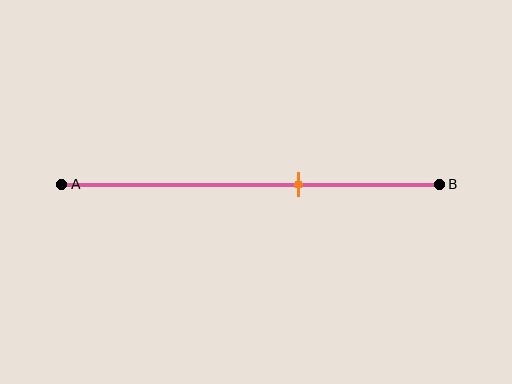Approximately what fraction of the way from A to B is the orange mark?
The orange mark is approximately 65% of the way from A to B.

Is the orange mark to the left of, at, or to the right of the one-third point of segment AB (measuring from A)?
The orange mark is to the right of the one-third point of segment AB.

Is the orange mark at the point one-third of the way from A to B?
No, the mark is at about 65% from A, not at the 33% one-third point.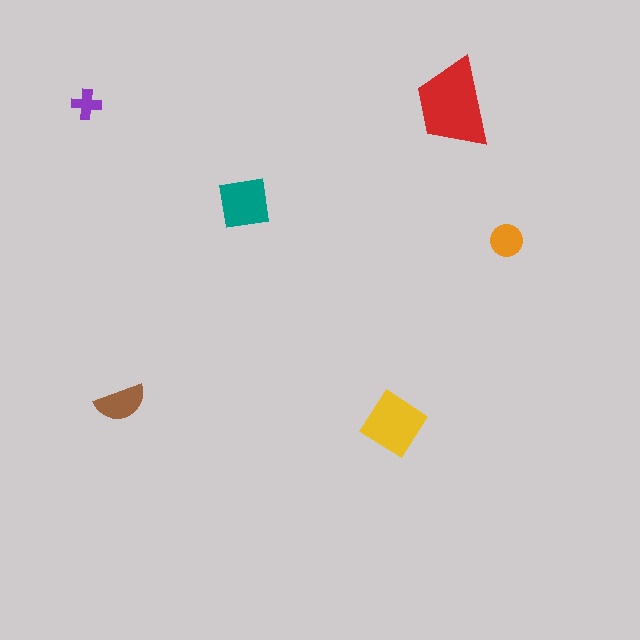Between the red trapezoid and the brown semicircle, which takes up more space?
The red trapezoid.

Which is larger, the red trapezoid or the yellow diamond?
The red trapezoid.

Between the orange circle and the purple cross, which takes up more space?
The orange circle.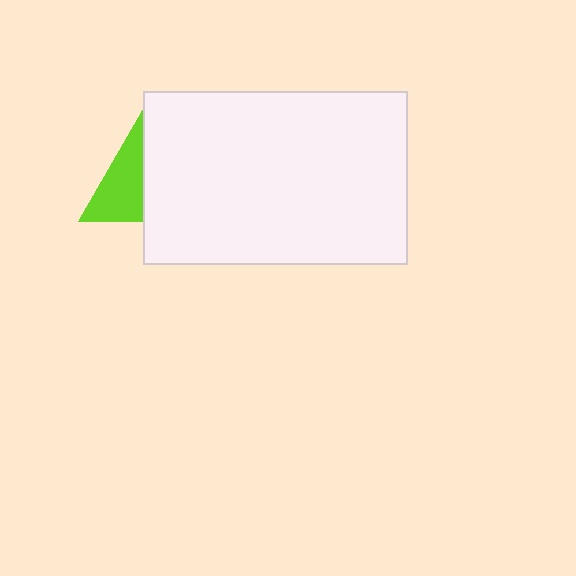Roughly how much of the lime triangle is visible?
About half of it is visible (roughly 52%).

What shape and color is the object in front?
The object in front is a white rectangle.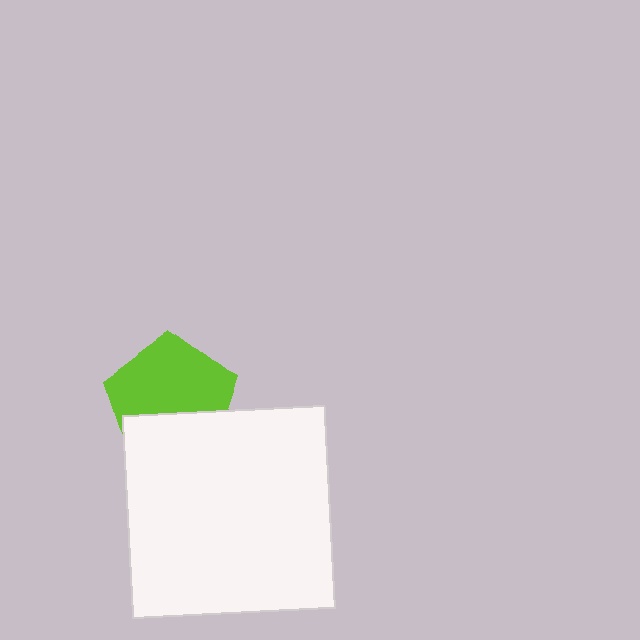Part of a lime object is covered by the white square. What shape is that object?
It is a pentagon.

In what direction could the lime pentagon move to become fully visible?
The lime pentagon could move up. That would shift it out from behind the white square entirely.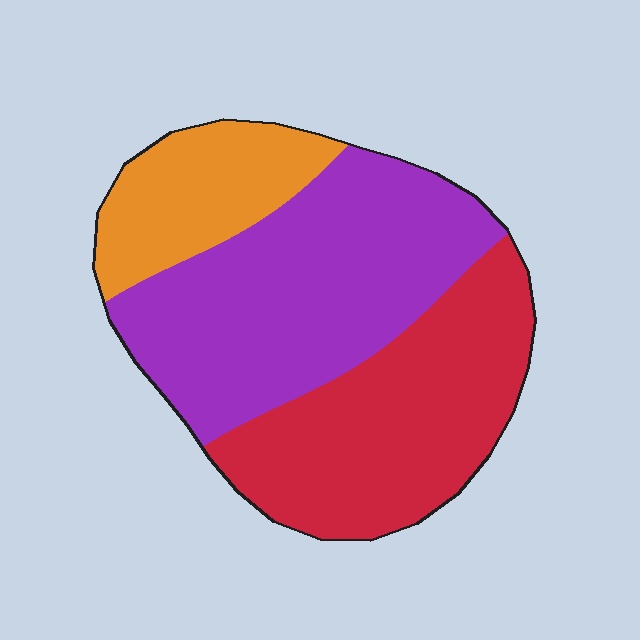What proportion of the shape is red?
Red takes up about three eighths (3/8) of the shape.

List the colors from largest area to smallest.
From largest to smallest: purple, red, orange.